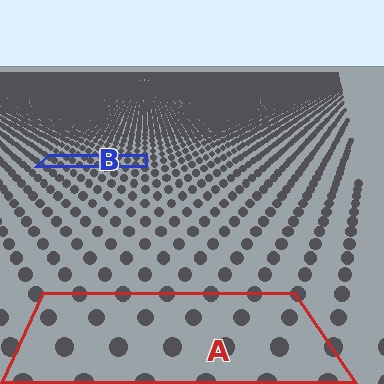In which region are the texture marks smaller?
The texture marks are smaller in region B, because it is farther away.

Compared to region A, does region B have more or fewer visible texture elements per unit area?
Region B has more texture elements per unit area — they are packed more densely because it is farther away.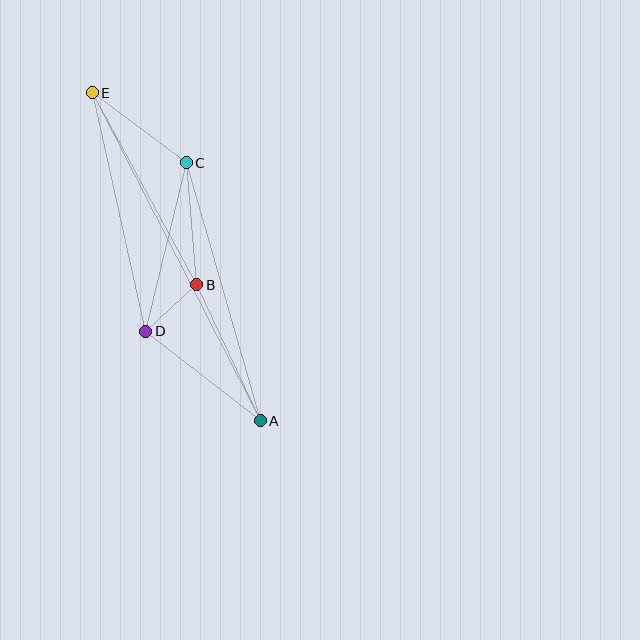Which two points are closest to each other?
Points B and D are closest to each other.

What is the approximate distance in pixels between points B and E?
The distance between B and E is approximately 218 pixels.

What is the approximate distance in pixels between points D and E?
The distance between D and E is approximately 245 pixels.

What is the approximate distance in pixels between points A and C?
The distance between A and C is approximately 268 pixels.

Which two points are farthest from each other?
Points A and E are farthest from each other.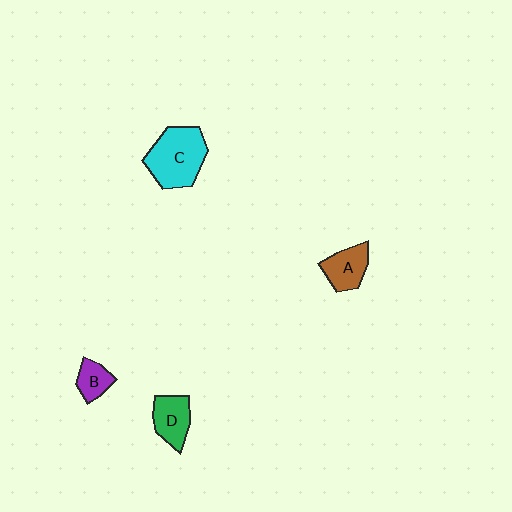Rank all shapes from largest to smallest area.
From largest to smallest: C (cyan), D (green), A (brown), B (purple).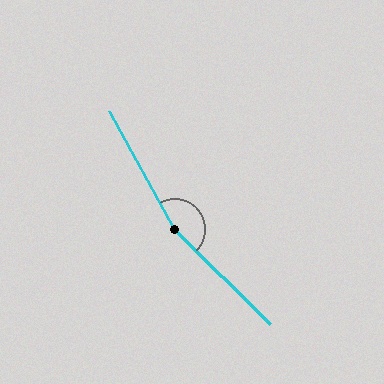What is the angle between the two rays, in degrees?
Approximately 164 degrees.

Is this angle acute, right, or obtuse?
It is obtuse.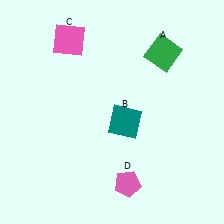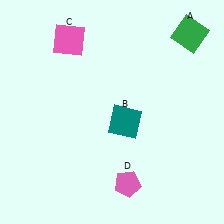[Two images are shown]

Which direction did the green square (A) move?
The green square (A) moved right.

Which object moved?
The green square (A) moved right.